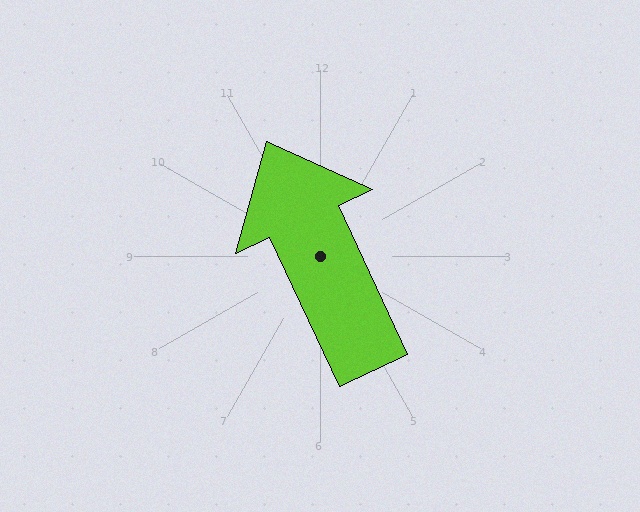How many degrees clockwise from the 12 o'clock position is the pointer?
Approximately 335 degrees.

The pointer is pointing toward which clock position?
Roughly 11 o'clock.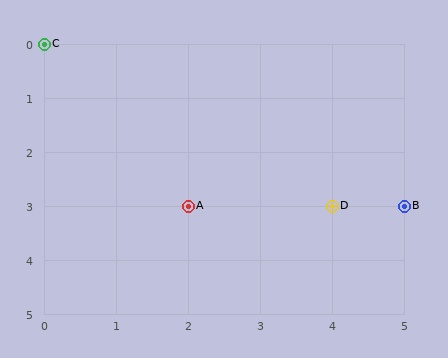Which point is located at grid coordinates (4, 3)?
Point D is at (4, 3).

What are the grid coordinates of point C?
Point C is at grid coordinates (0, 0).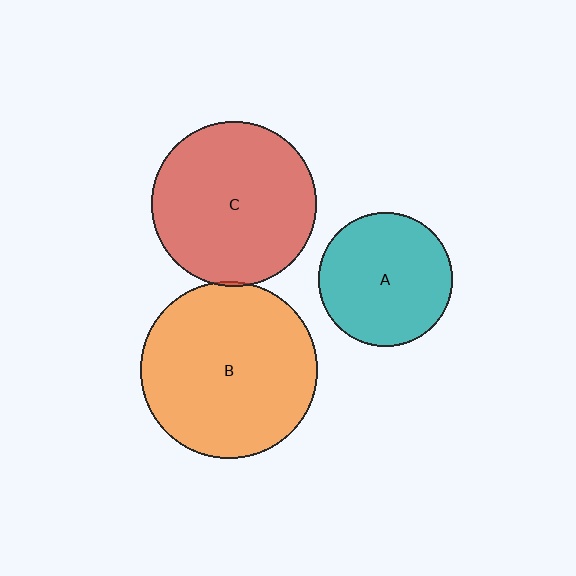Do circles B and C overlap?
Yes.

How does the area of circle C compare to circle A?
Approximately 1.5 times.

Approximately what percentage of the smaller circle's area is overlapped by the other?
Approximately 5%.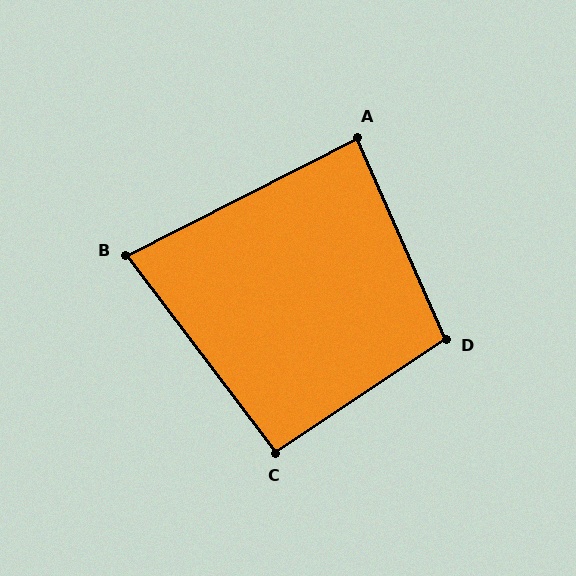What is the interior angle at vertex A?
Approximately 87 degrees (approximately right).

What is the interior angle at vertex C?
Approximately 93 degrees (approximately right).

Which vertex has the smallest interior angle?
B, at approximately 80 degrees.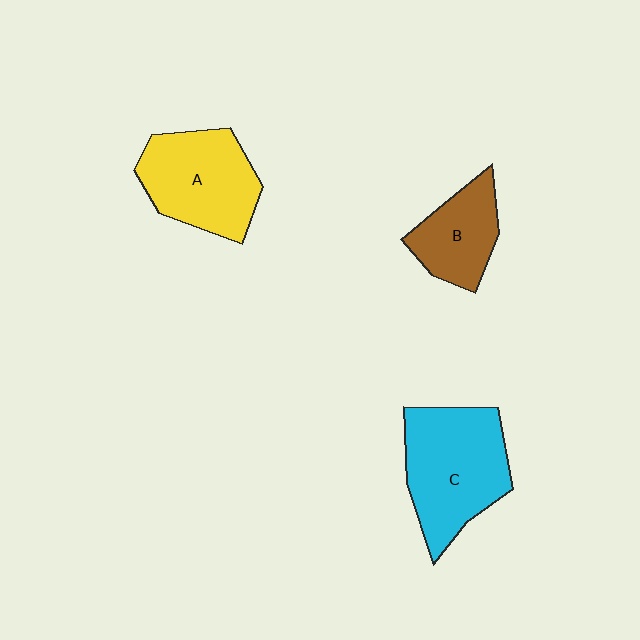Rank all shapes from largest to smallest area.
From largest to smallest: C (cyan), A (yellow), B (brown).